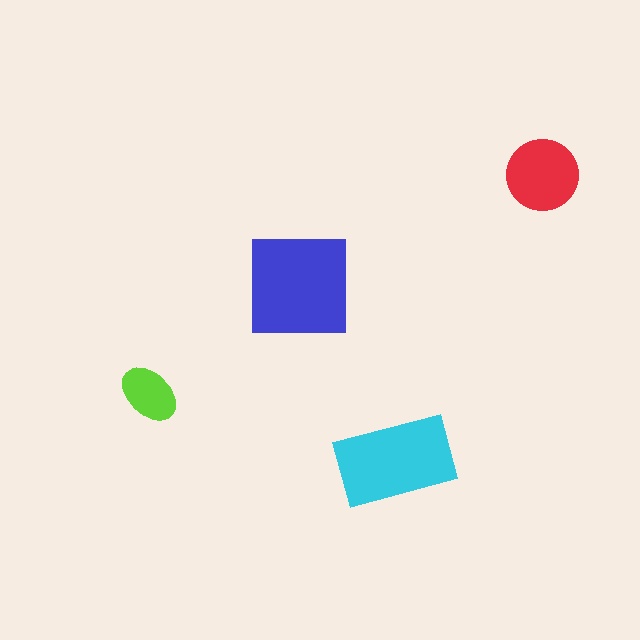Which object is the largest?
The blue square.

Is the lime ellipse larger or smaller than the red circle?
Smaller.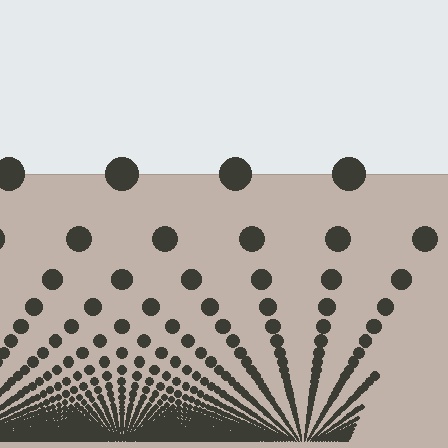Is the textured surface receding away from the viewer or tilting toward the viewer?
The surface appears to tilt toward the viewer. Texture elements get larger and sparser toward the top.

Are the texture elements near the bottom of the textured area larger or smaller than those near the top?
Smaller. The gradient is inverted — elements near the bottom are smaller and denser.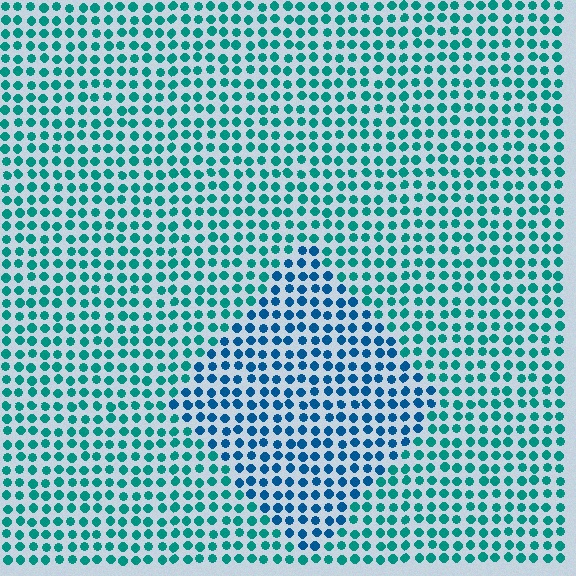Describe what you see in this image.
The image is filled with small teal elements in a uniform arrangement. A diamond-shaped region is visible where the elements are tinted to a slightly different hue, forming a subtle color boundary.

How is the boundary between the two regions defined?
The boundary is defined purely by a slight shift in hue (about 32 degrees). Spacing, size, and orientation are identical on both sides.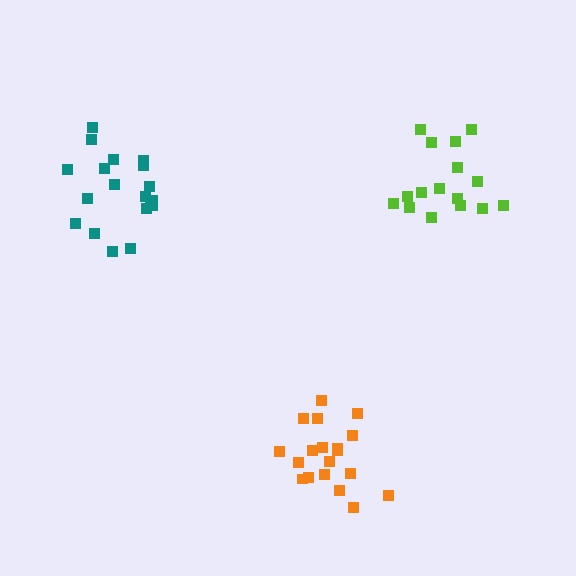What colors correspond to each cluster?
The clusters are colored: lime, orange, teal.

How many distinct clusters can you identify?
There are 3 distinct clusters.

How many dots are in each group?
Group 1: 16 dots, Group 2: 19 dots, Group 3: 19 dots (54 total).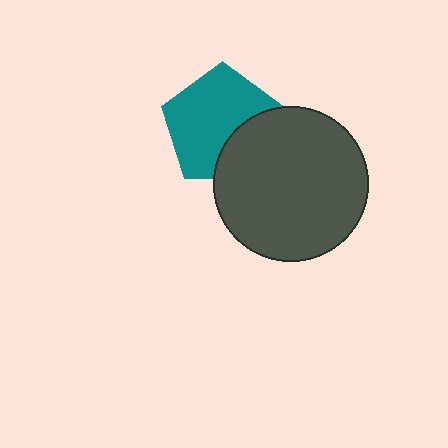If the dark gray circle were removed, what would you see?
You would see the complete teal pentagon.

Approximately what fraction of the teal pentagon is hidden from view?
Roughly 30% of the teal pentagon is hidden behind the dark gray circle.